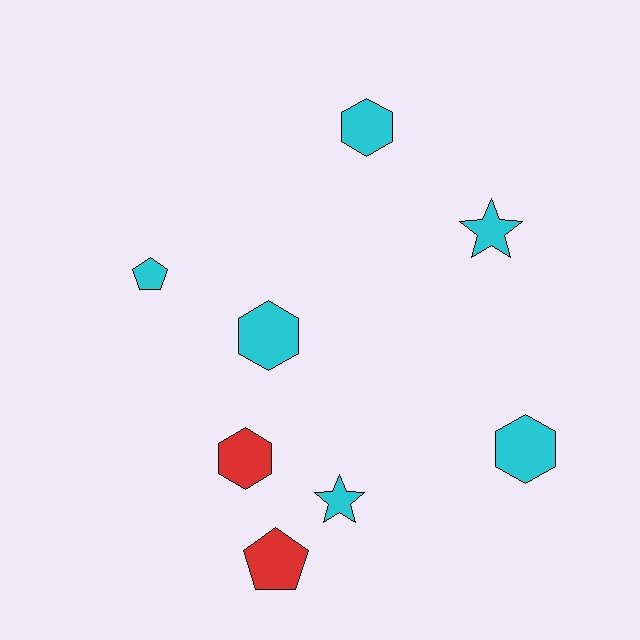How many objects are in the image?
There are 8 objects.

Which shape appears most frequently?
Hexagon, with 4 objects.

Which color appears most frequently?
Cyan, with 6 objects.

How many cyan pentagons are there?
There is 1 cyan pentagon.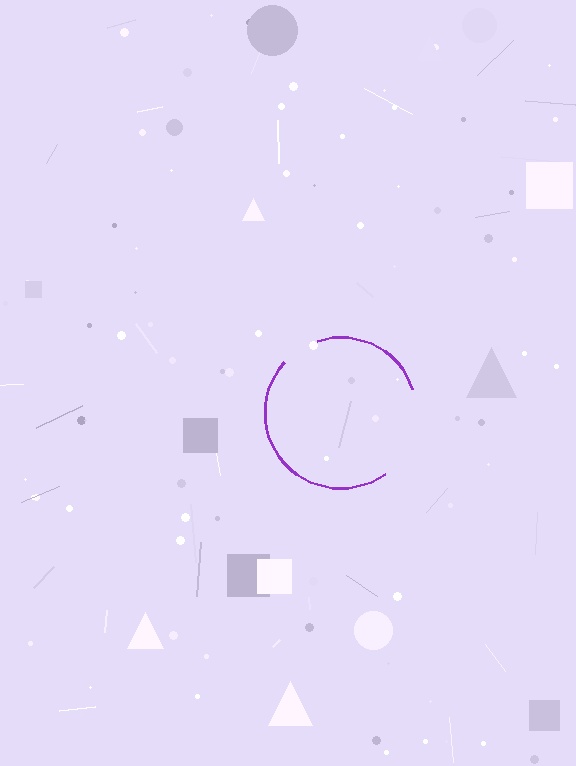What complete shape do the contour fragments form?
The contour fragments form a circle.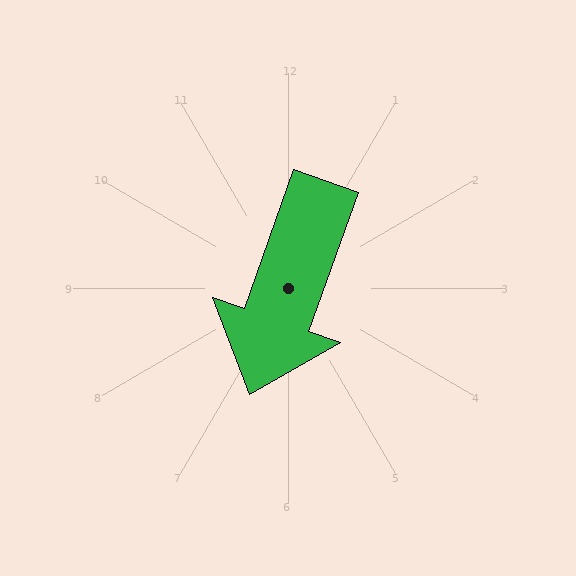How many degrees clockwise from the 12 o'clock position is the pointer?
Approximately 200 degrees.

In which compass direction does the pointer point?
South.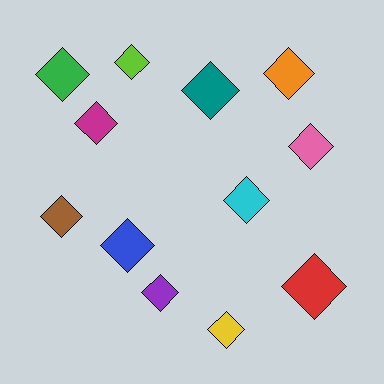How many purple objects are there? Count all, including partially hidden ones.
There is 1 purple object.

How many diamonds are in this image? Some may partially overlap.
There are 12 diamonds.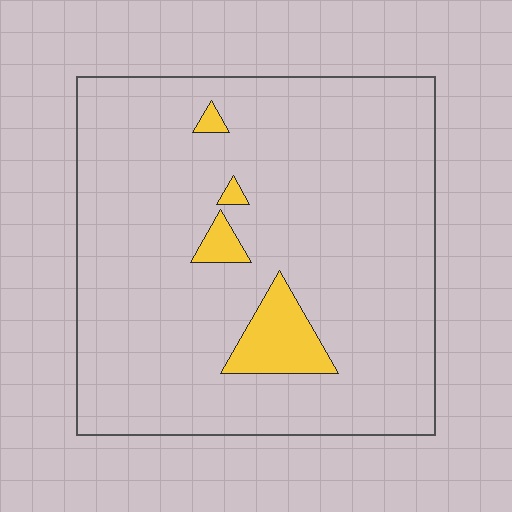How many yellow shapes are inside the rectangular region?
4.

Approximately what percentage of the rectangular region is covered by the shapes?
Approximately 5%.